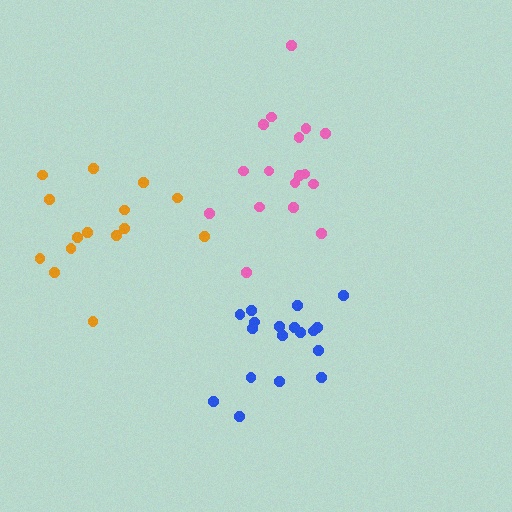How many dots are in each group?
Group 1: 17 dots, Group 2: 15 dots, Group 3: 18 dots (50 total).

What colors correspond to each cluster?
The clusters are colored: pink, orange, blue.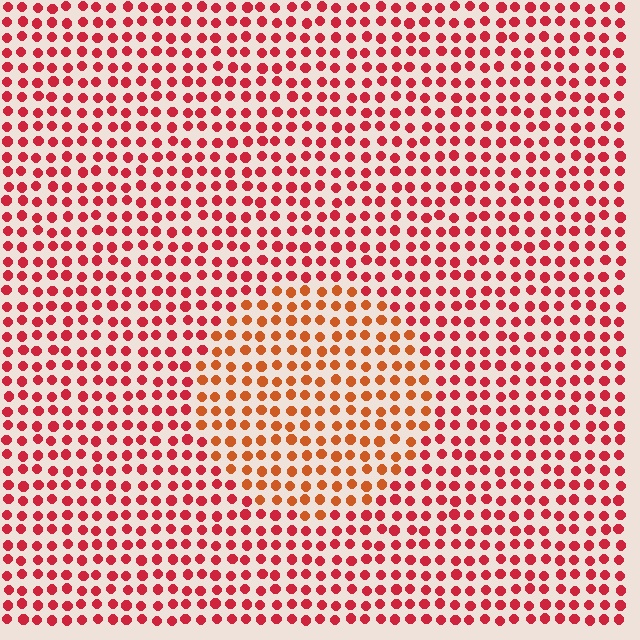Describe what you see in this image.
The image is filled with small red elements in a uniform arrangement. A circle-shaped region is visible where the elements are tinted to a slightly different hue, forming a subtle color boundary.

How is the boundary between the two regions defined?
The boundary is defined purely by a slight shift in hue (about 28 degrees). Spacing, size, and orientation are identical on both sides.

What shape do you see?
I see a circle.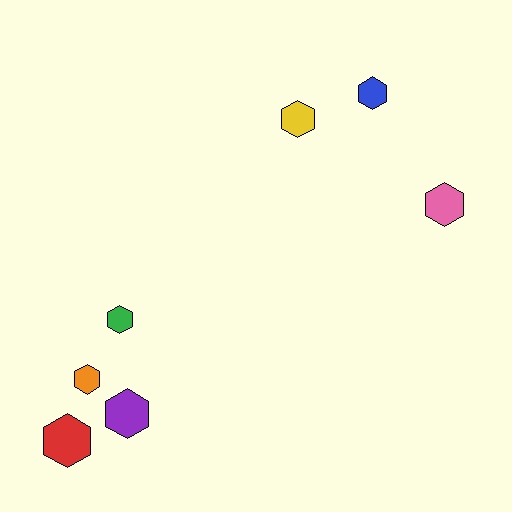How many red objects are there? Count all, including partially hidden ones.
There is 1 red object.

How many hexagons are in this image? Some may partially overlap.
There are 7 hexagons.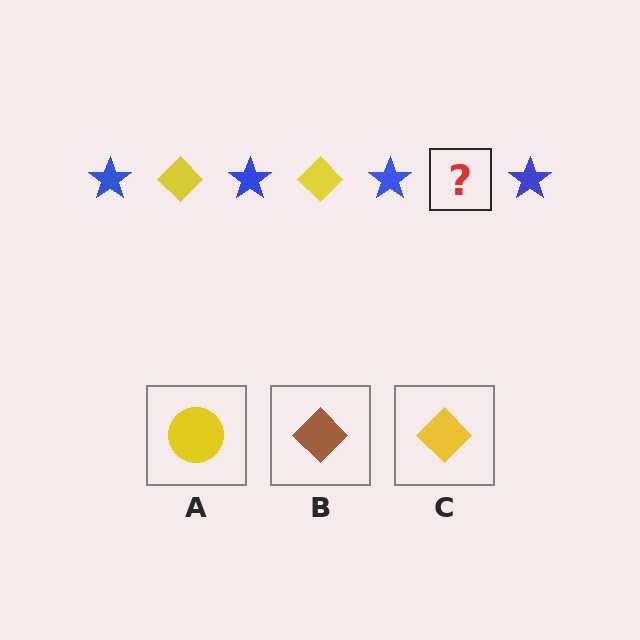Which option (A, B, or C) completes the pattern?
C.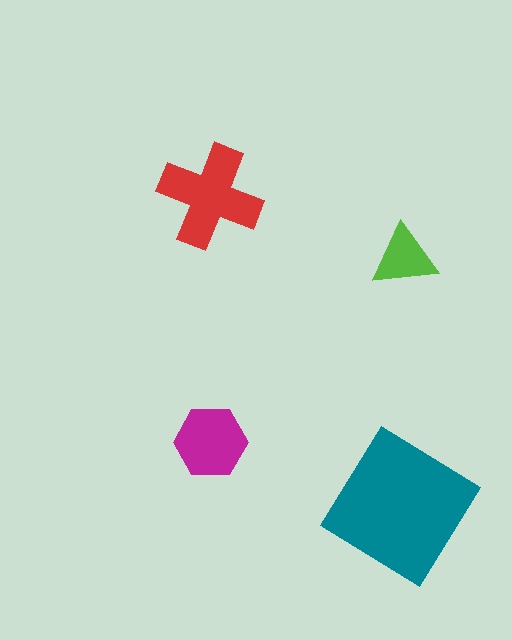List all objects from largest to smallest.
The teal diamond, the red cross, the magenta hexagon, the lime triangle.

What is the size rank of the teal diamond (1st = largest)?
1st.